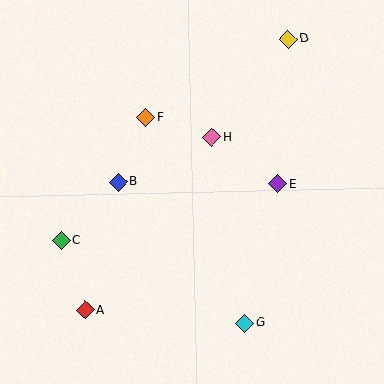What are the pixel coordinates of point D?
Point D is at (288, 39).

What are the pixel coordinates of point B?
Point B is at (118, 182).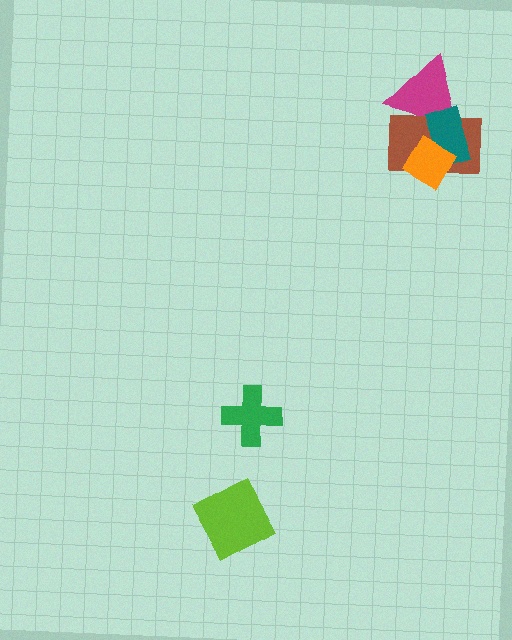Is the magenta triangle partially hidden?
Yes, it is partially covered by another shape.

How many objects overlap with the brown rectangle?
3 objects overlap with the brown rectangle.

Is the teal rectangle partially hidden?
Yes, it is partially covered by another shape.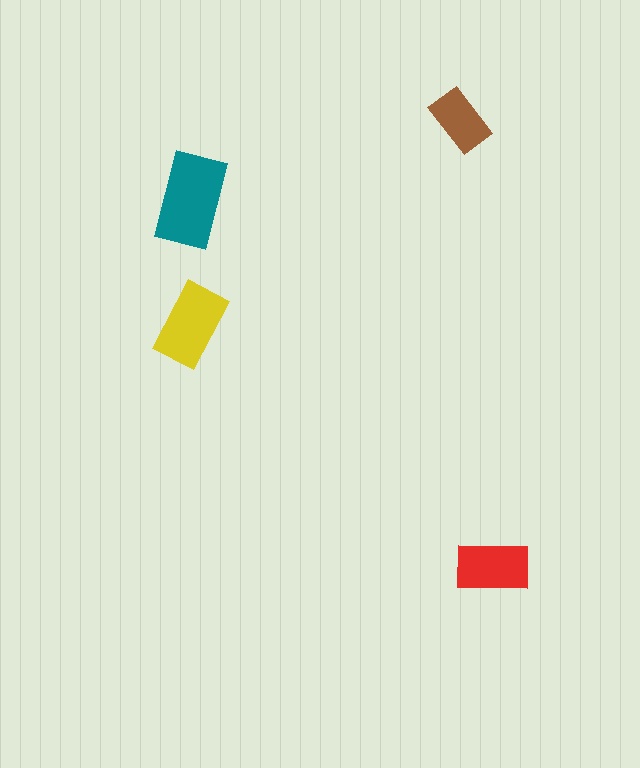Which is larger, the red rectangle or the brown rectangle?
The red one.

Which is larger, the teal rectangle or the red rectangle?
The teal one.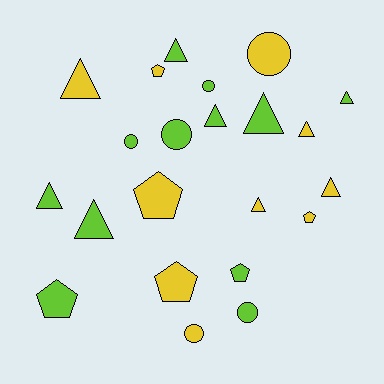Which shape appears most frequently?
Triangle, with 10 objects.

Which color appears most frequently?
Lime, with 12 objects.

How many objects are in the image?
There are 22 objects.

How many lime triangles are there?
There are 6 lime triangles.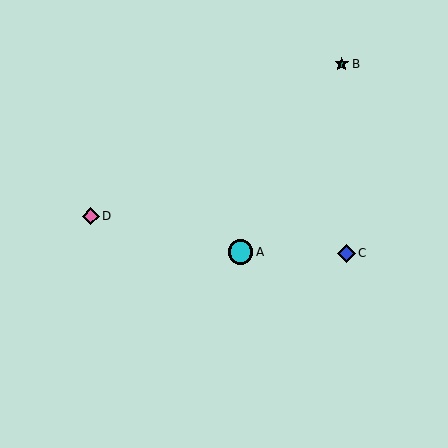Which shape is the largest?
The cyan circle (labeled A) is the largest.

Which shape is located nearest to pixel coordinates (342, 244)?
The blue diamond (labeled C) at (346, 253) is nearest to that location.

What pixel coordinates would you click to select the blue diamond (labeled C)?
Click at (346, 253) to select the blue diamond C.